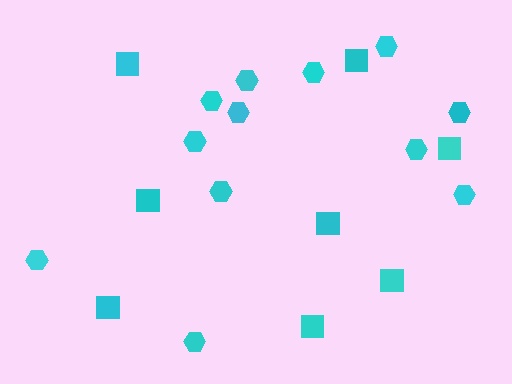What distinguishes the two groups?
There are 2 groups: one group of hexagons (12) and one group of squares (8).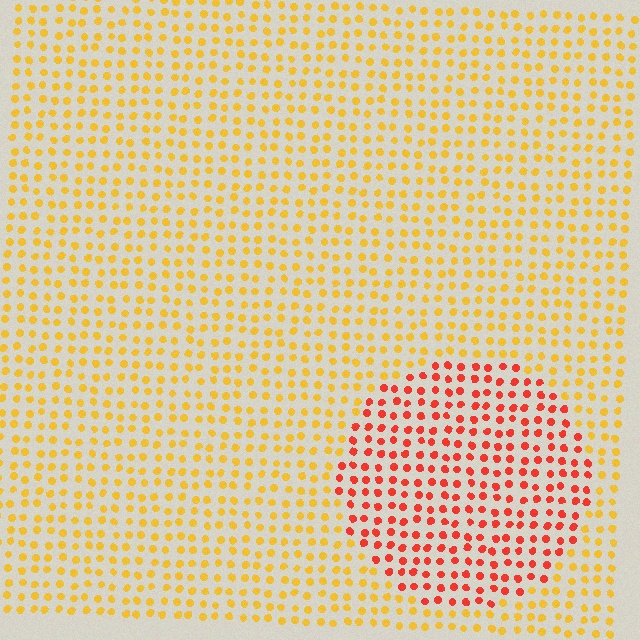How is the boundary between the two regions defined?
The boundary is defined purely by a slight shift in hue (about 43 degrees). Spacing, size, and orientation are identical on both sides.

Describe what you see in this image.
The image is filled with small yellow elements in a uniform arrangement. A circle-shaped region is visible where the elements are tinted to a slightly different hue, forming a subtle color boundary.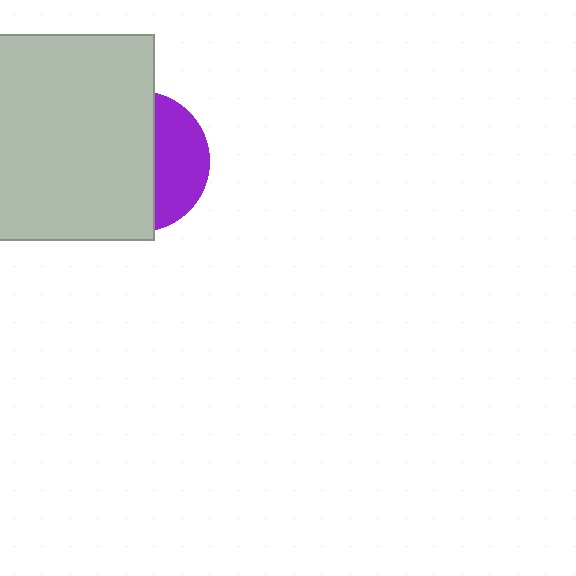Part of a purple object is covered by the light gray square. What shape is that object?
It is a circle.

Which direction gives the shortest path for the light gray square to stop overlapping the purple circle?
Moving left gives the shortest separation.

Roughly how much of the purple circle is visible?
A small part of it is visible (roughly 36%).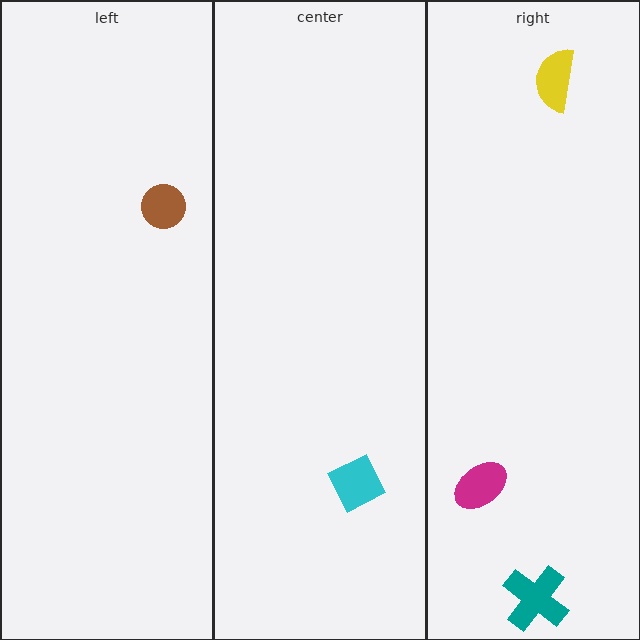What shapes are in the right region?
The teal cross, the yellow semicircle, the magenta ellipse.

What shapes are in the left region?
The brown circle.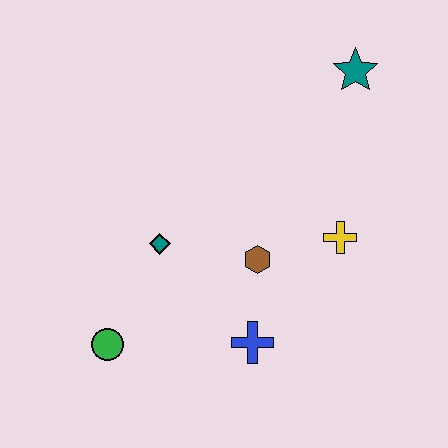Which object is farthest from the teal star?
The green circle is farthest from the teal star.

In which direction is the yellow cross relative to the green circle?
The yellow cross is to the right of the green circle.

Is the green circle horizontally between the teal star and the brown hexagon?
No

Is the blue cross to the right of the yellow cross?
No